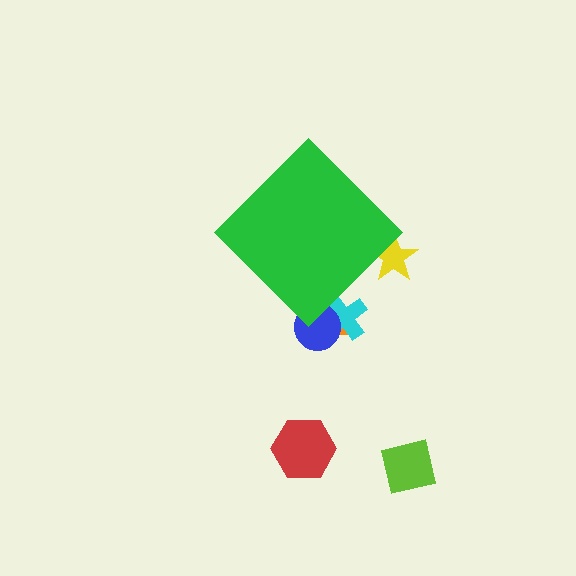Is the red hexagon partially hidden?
No, the red hexagon is fully visible.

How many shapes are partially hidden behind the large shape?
4 shapes are partially hidden.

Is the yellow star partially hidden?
Yes, the yellow star is partially hidden behind the green diamond.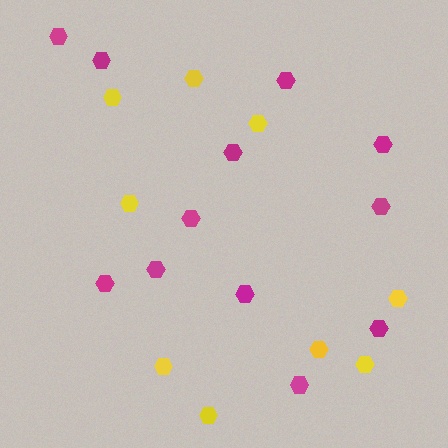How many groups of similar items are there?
There are 2 groups: one group of magenta hexagons (12) and one group of yellow hexagons (9).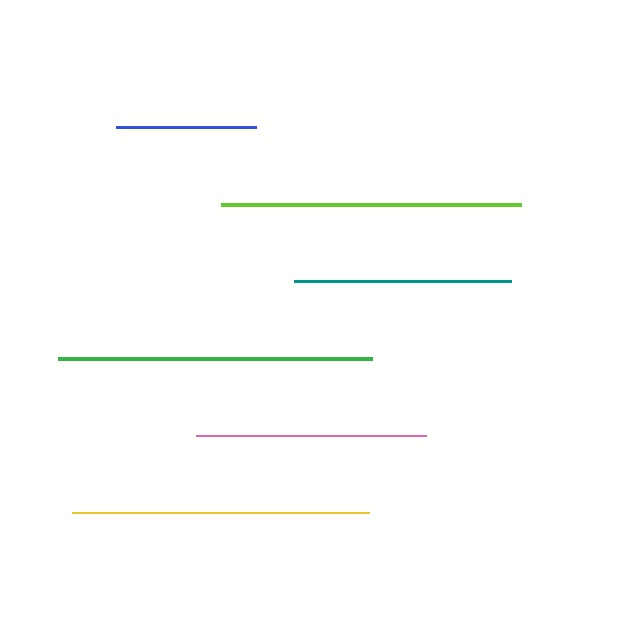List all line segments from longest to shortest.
From longest to shortest: green, lime, yellow, pink, teal, blue.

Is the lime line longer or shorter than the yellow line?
The lime line is longer than the yellow line.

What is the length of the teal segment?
The teal segment is approximately 217 pixels long.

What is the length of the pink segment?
The pink segment is approximately 230 pixels long.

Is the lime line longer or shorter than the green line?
The green line is longer than the lime line.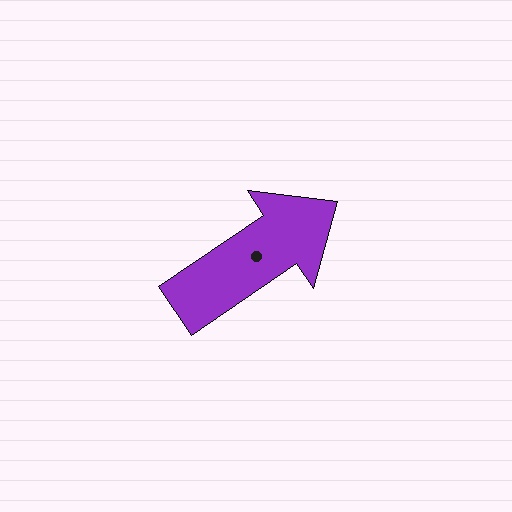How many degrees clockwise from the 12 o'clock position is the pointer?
Approximately 56 degrees.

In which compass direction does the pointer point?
Northeast.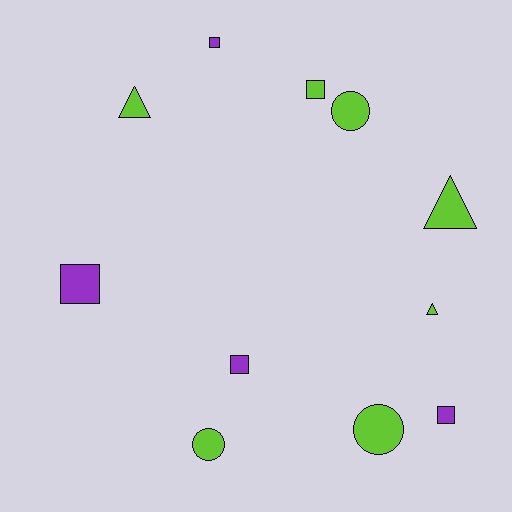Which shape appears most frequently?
Square, with 5 objects.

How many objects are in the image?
There are 11 objects.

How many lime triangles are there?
There are 3 lime triangles.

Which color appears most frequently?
Lime, with 7 objects.